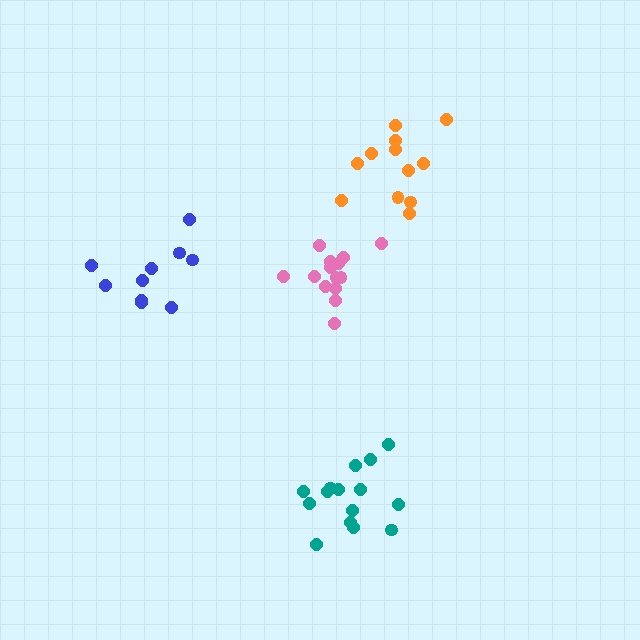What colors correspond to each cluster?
The clusters are colored: blue, orange, pink, teal.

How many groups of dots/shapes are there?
There are 4 groups.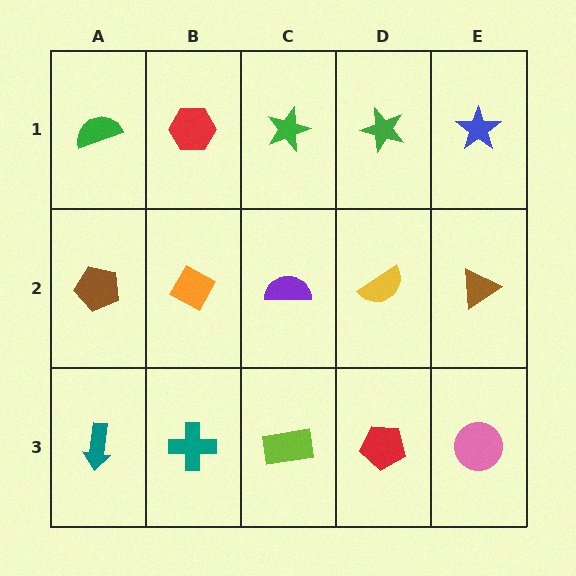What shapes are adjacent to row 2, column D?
A green star (row 1, column D), a red pentagon (row 3, column D), a purple semicircle (row 2, column C), a brown triangle (row 2, column E).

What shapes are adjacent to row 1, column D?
A yellow semicircle (row 2, column D), a green star (row 1, column C), a blue star (row 1, column E).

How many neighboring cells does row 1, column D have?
3.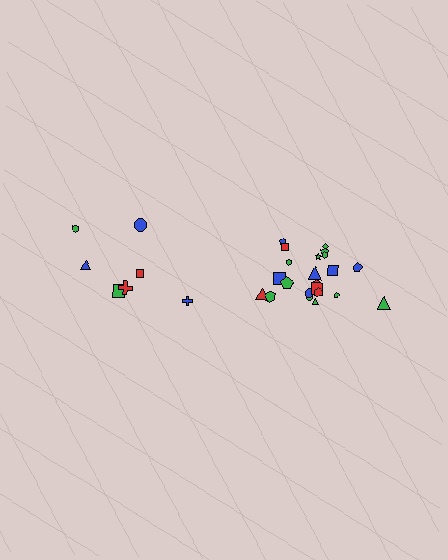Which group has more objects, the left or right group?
The right group.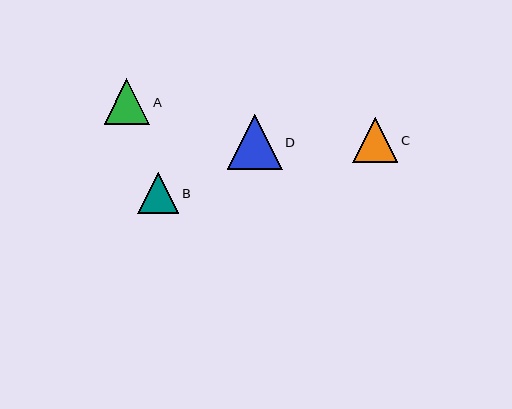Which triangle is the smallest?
Triangle B is the smallest with a size of approximately 41 pixels.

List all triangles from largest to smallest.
From largest to smallest: D, A, C, B.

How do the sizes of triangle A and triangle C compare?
Triangle A and triangle C are approximately the same size.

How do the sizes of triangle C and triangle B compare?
Triangle C and triangle B are approximately the same size.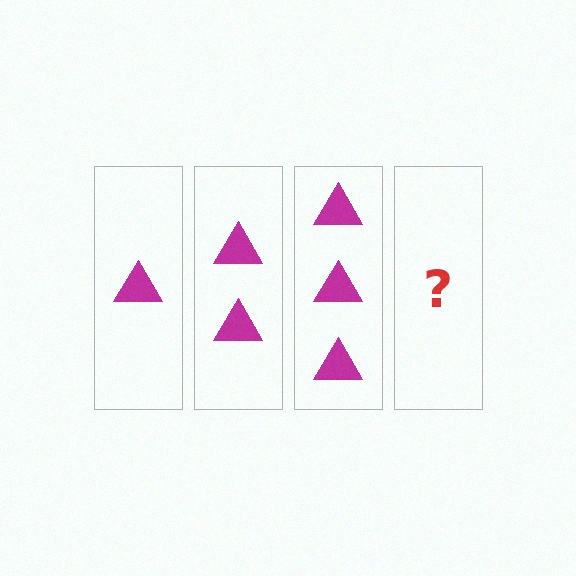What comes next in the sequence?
The next element should be 4 triangles.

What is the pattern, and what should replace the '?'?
The pattern is that each step adds one more triangle. The '?' should be 4 triangles.